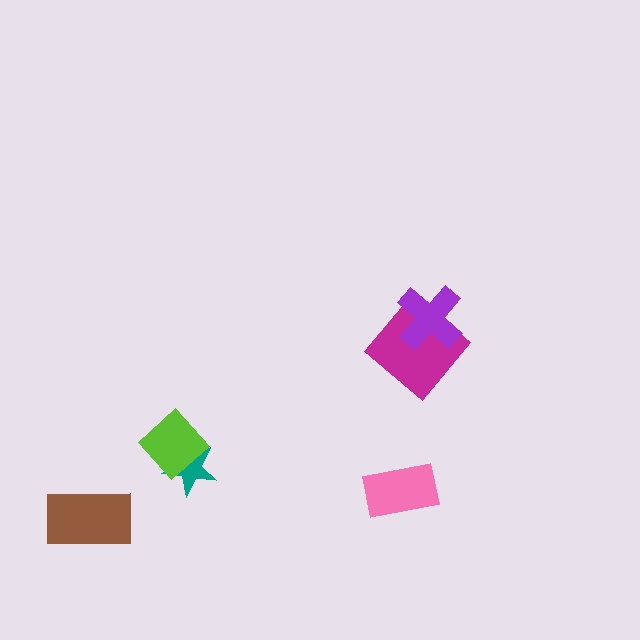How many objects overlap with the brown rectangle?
0 objects overlap with the brown rectangle.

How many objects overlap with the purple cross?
1 object overlaps with the purple cross.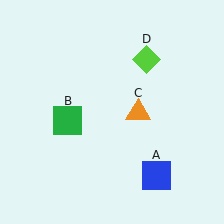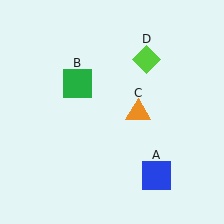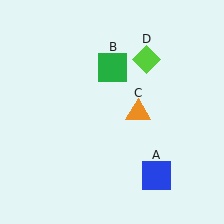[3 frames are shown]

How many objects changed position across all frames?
1 object changed position: green square (object B).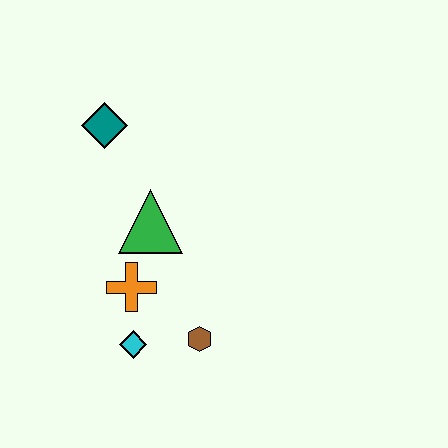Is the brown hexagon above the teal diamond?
No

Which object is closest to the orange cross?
The cyan diamond is closest to the orange cross.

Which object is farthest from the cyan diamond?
The teal diamond is farthest from the cyan diamond.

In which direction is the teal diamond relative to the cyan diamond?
The teal diamond is above the cyan diamond.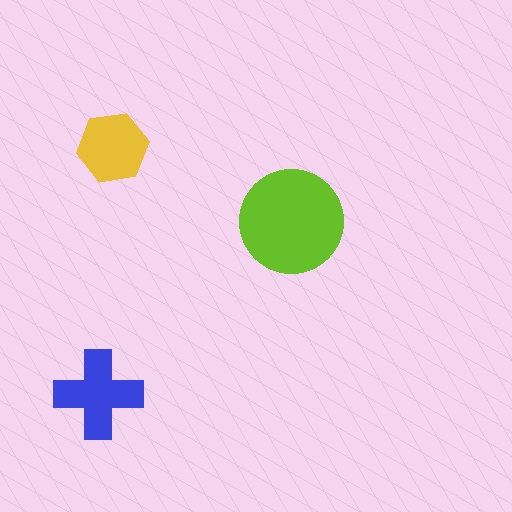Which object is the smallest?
The yellow hexagon.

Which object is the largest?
The lime circle.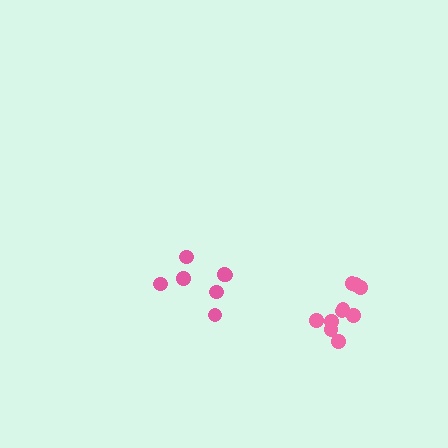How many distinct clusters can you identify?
There are 2 distinct clusters.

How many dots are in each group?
Group 1: 7 dots, Group 2: 10 dots (17 total).